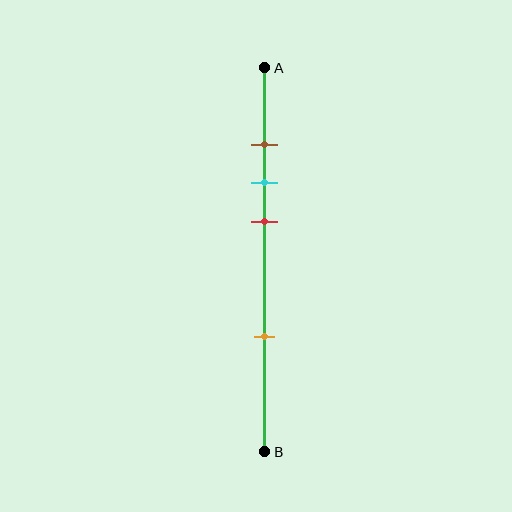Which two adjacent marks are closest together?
The brown and cyan marks are the closest adjacent pair.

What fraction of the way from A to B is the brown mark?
The brown mark is approximately 20% (0.2) of the way from A to B.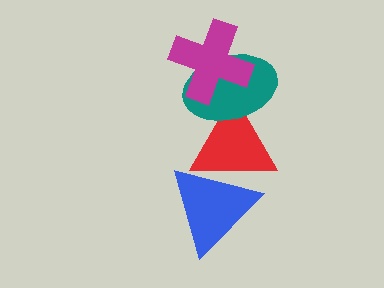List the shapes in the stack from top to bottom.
From top to bottom: the magenta cross, the teal ellipse, the red triangle, the blue triangle.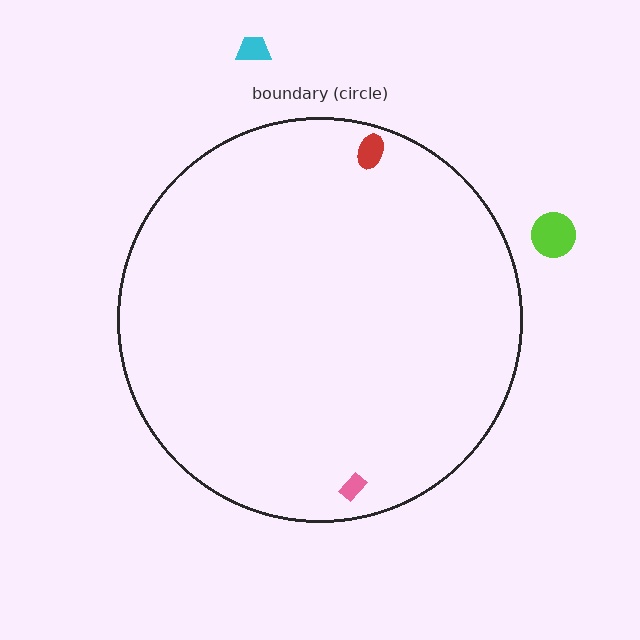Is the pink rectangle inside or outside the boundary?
Inside.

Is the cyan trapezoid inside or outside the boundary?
Outside.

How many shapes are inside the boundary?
2 inside, 2 outside.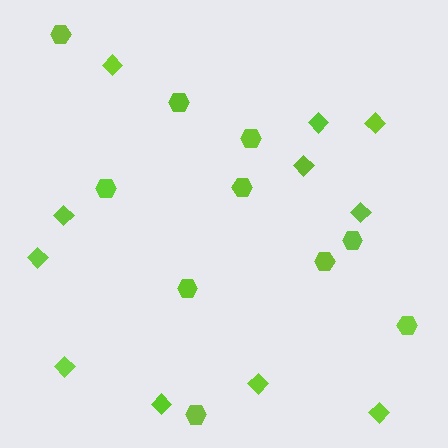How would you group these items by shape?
There are 2 groups: one group of hexagons (10) and one group of diamonds (11).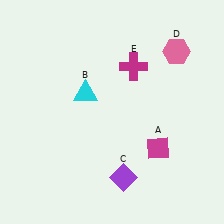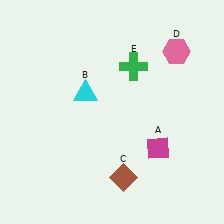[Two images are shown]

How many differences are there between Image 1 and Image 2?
There are 2 differences between the two images.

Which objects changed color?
C changed from purple to brown. E changed from magenta to green.